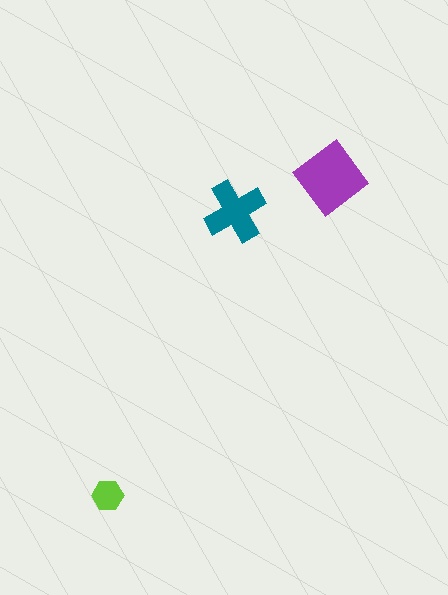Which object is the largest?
The purple diamond.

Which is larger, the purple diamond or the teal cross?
The purple diamond.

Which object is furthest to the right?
The purple diamond is rightmost.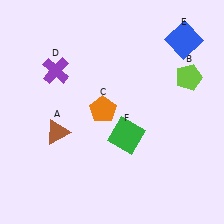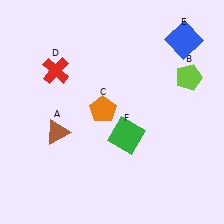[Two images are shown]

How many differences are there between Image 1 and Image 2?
There is 1 difference between the two images.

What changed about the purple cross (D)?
In Image 1, D is purple. In Image 2, it changed to red.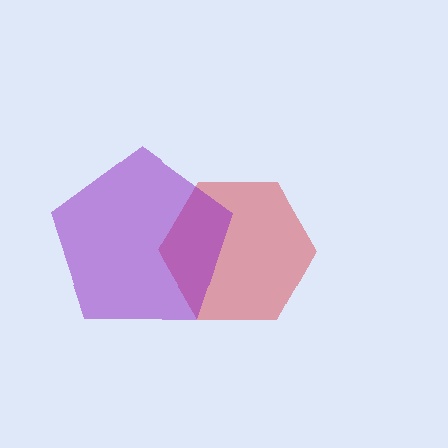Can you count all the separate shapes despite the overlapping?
Yes, there are 2 separate shapes.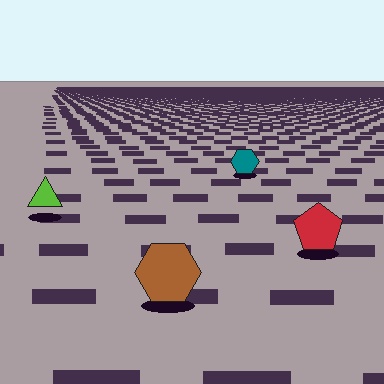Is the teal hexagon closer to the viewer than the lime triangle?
No. The lime triangle is closer — you can tell from the texture gradient: the ground texture is coarser near it.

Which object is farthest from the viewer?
The teal hexagon is farthest from the viewer. It appears smaller and the ground texture around it is denser.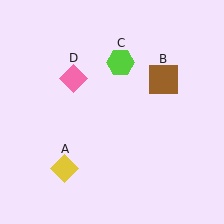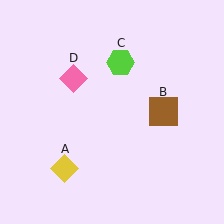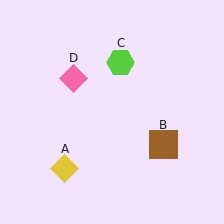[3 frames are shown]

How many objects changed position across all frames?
1 object changed position: brown square (object B).